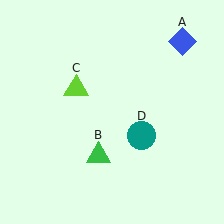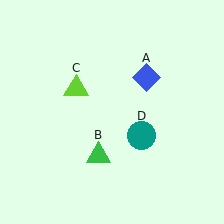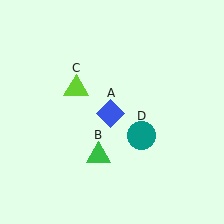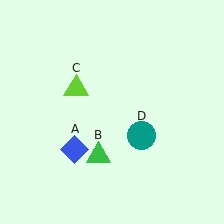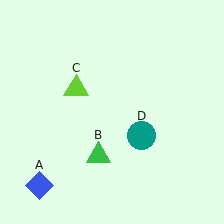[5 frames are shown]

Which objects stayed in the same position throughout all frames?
Green triangle (object B) and lime triangle (object C) and teal circle (object D) remained stationary.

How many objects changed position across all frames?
1 object changed position: blue diamond (object A).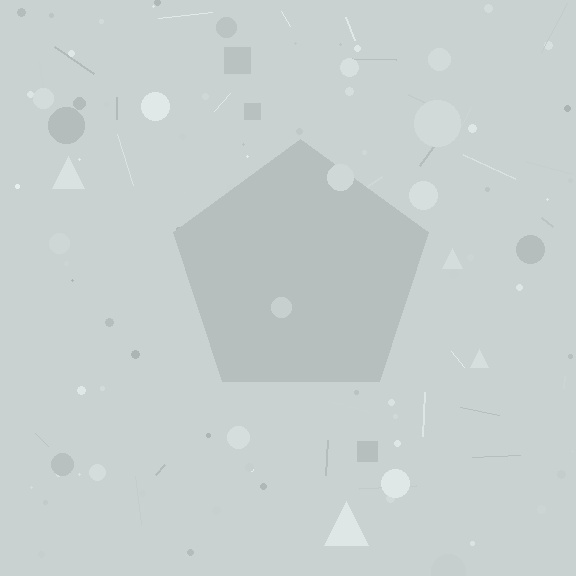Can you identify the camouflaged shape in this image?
The camouflaged shape is a pentagon.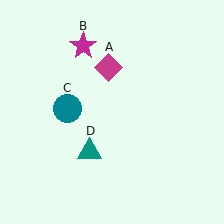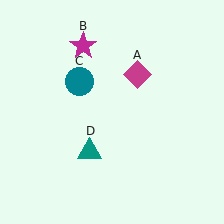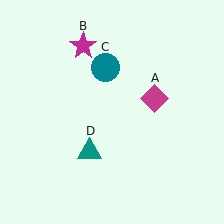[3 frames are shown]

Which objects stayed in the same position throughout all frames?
Magenta star (object B) and teal triangle (object D) remained stationary.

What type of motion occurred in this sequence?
The magenta diamond (object A), teal circle (object C) rotated clockwise around the center of the scene.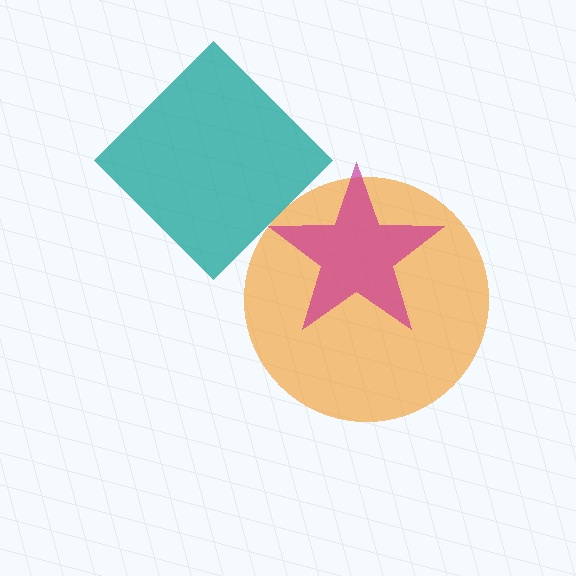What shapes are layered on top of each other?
The layered shapes are: an orange circle, a teal diamond, a magenta star.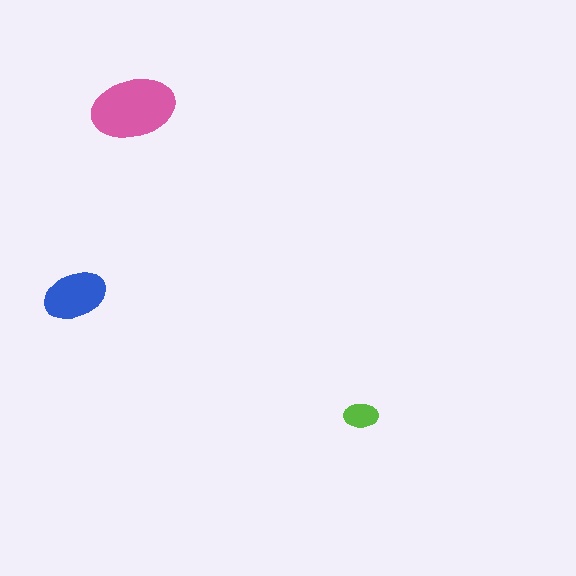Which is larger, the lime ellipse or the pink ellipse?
The pink one.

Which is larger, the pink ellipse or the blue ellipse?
The pink one.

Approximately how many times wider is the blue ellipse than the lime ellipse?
About 2 times wider.